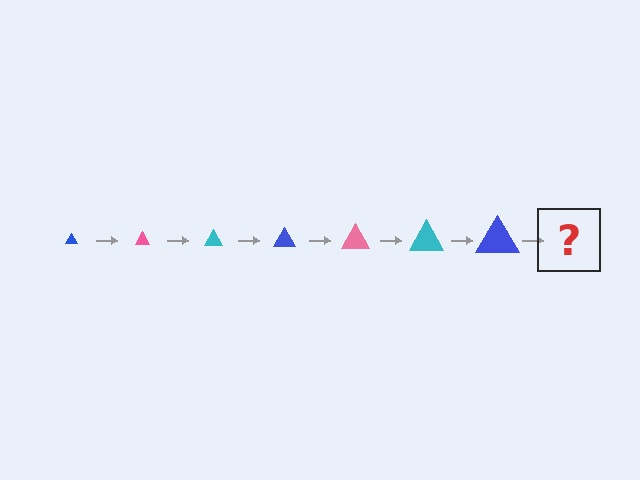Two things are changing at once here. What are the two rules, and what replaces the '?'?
The two rules are that the triangle grows larger each step and the color cycles through blue, pink, and cyan. The '?' should be a pink triangle, larger than the previous one.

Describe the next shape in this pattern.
It should be a pink triangle, larger than the previous one.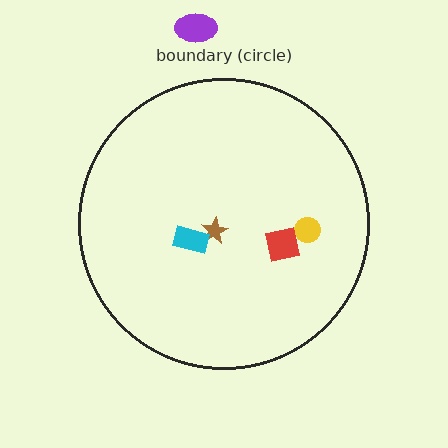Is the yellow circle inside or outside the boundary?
Inside.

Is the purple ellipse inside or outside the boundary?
Outside.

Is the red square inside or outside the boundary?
Inside.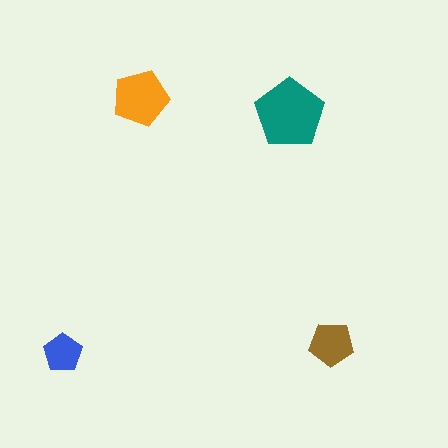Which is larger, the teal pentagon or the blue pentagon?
The teal one.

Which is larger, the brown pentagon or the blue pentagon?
The brown one.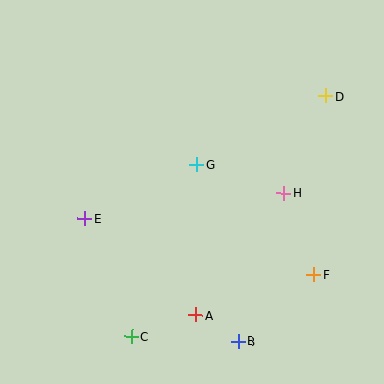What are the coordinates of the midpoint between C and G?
The midpoint between C and G is at (164, 251).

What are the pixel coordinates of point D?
Point D is at (326, 96).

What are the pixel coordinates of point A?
Point A is at (196, 315).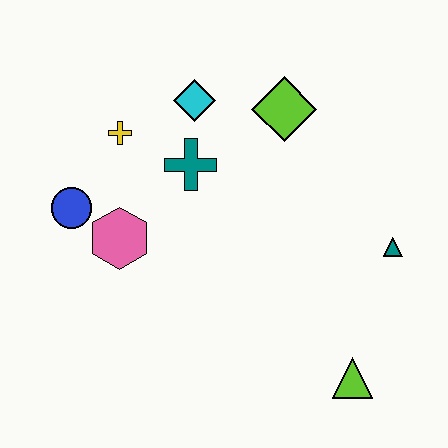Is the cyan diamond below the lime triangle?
No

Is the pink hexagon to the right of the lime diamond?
No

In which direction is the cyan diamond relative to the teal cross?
The cyan diamond is above the teal cross.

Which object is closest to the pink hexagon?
The blue circle is closest to the pink hexagon.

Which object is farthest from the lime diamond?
The lime triangle is farthest from the lime diamond.